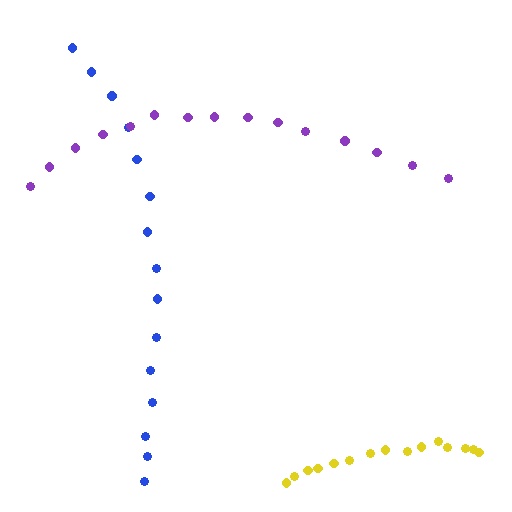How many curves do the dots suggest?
There are 3 distinct paths.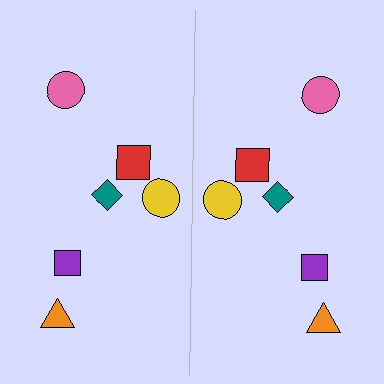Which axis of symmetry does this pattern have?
The pattern has a vertical axis of symmetry running through the center of the image.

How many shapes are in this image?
There are 12 shapes in this image.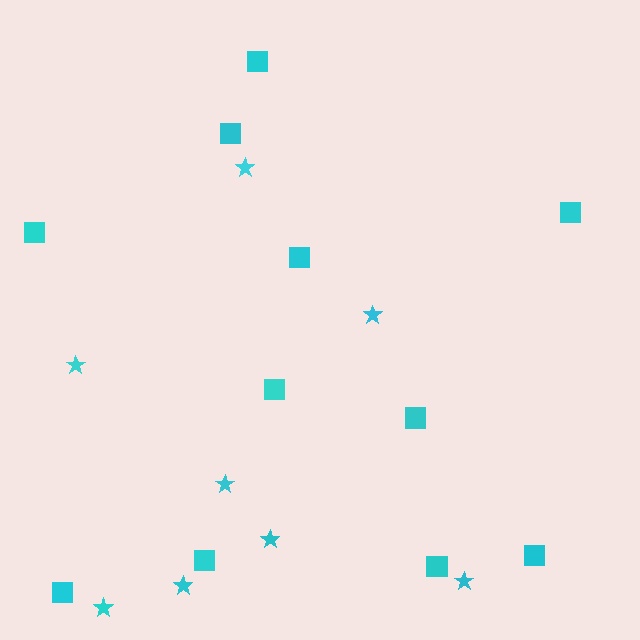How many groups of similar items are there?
There are 2 groups: one group of stars (8) and one group of squares (11).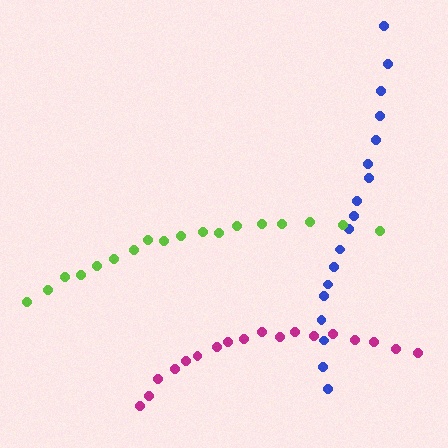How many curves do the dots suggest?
There are 3 distinct paths.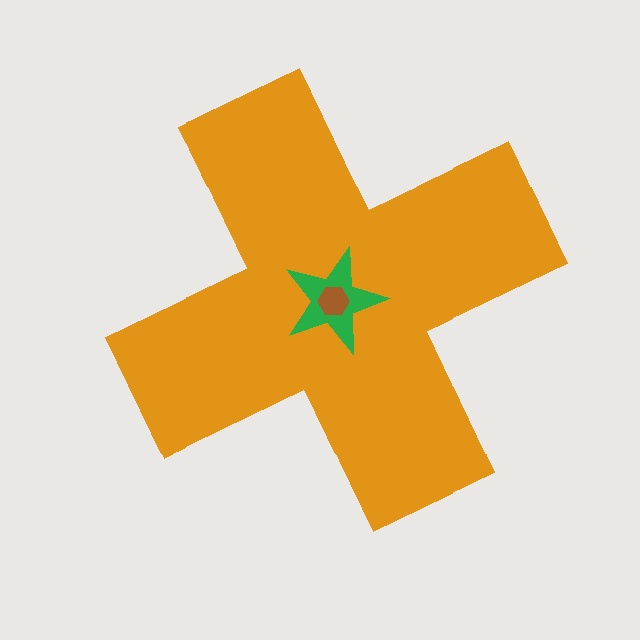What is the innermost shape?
The brown hexagon.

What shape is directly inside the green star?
The brown hexagon.